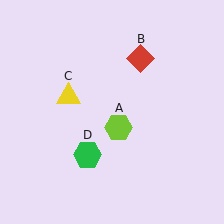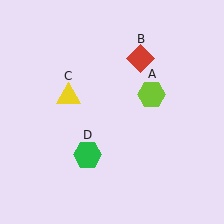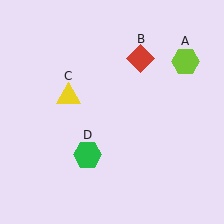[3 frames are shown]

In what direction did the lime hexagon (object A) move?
The lime hexagon (object A) moved up and to the right.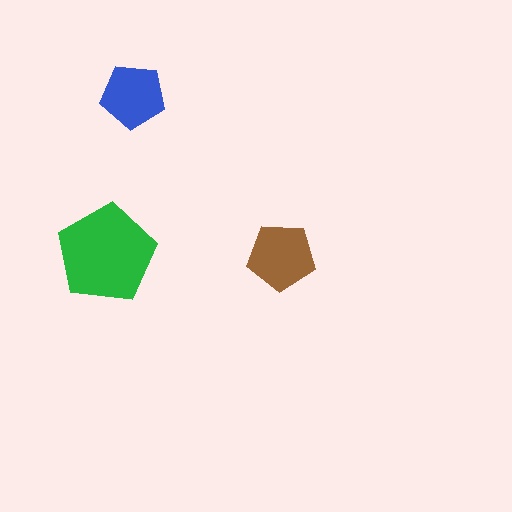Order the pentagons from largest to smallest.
the green one, the brown one, the blue one.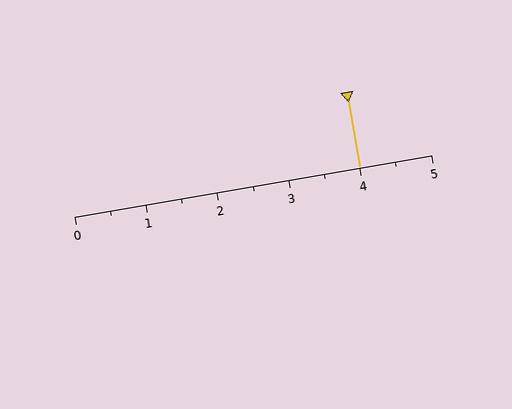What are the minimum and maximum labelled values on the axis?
The axis runs from 0 to 5.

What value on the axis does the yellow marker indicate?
The marker indicates approximately 4.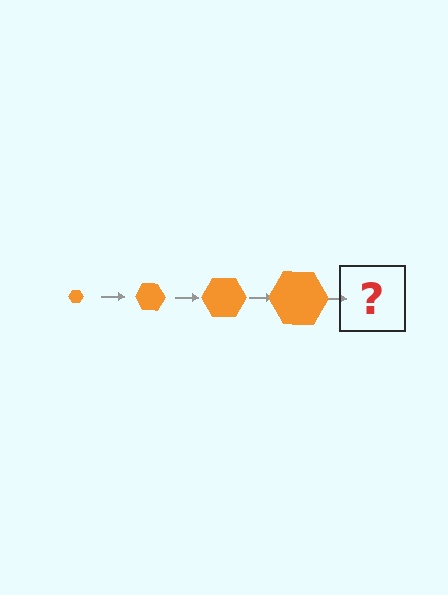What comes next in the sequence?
The next element should be an orange hexagon, larger than the previous one.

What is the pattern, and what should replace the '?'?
The pattern is that the hexagon gets progressively larger each step. The '?' should be an orange hexagon, larger than the previous one.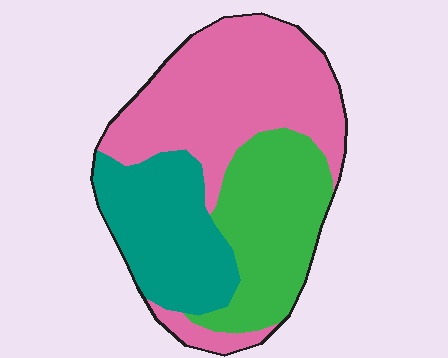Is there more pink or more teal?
Pink.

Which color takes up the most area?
Pink, at roughly 45%.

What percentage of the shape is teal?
Teal covers 26% of the shape.